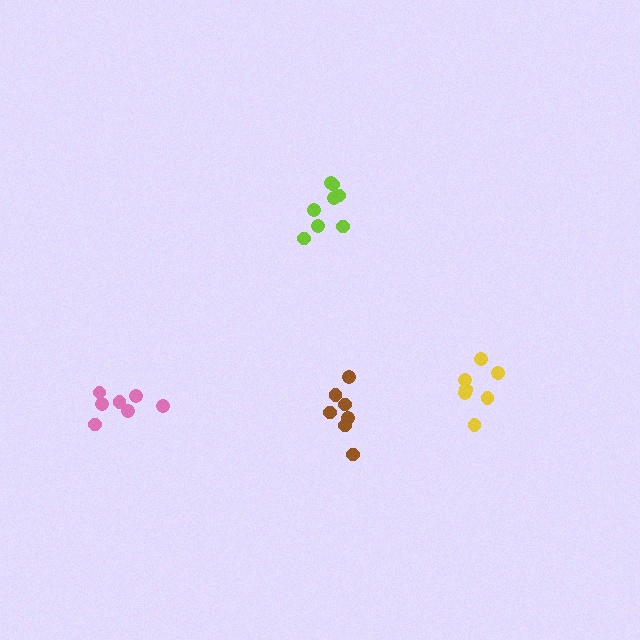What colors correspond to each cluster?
The clusters are colored: yellow, lime, brown, pink.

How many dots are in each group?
Group 1: 7 dots, Group 2: 8 dots, Group 3: 7 dots, Group 4: 7 dots (29 total).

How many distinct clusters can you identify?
There are 4 distinct clusters.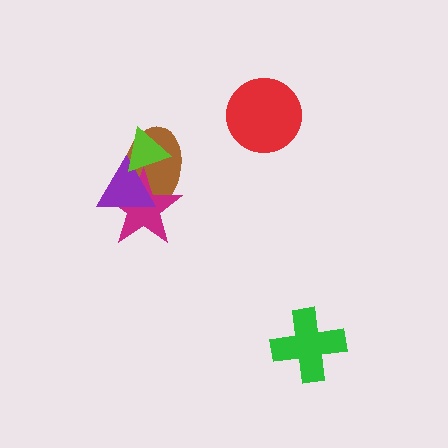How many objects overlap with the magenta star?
3 objects overlap with the magenta star.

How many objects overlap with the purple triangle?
3 objects overlap with the purple triangle.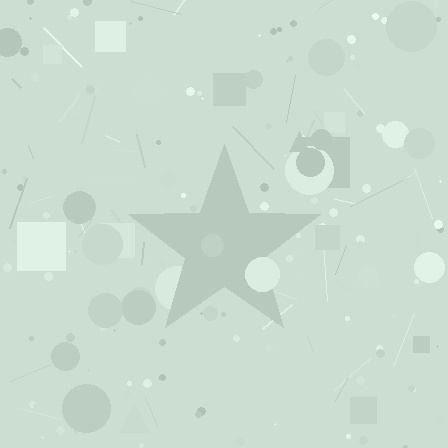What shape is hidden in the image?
A star is hidden in the image.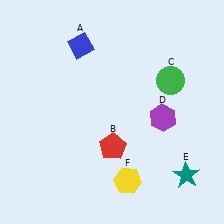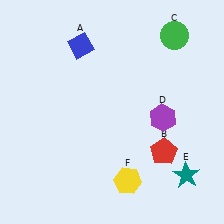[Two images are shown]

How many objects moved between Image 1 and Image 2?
2 objects moved between the two images.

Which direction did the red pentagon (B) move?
The red pentagon (B) moved right.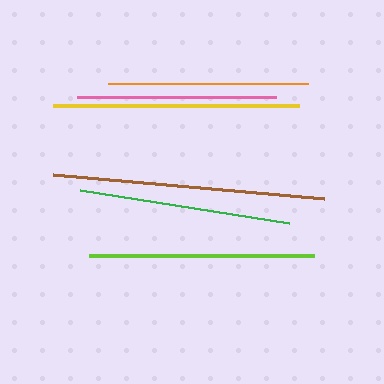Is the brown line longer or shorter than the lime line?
The brown line is longer than the lime line.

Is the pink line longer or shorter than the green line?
The green line is longer than the pink line.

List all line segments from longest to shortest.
From longest to shortest: brown, yellow, lime, green, orange, pink.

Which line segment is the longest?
The brown line is the longest at approximately 272 pixels.